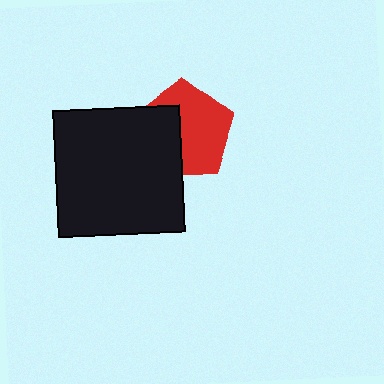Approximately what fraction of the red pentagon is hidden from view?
Roughly 40% of the red pentagon is hidden behind the black square.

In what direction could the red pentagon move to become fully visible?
The red pentagon could move right. That would shift it out from behind the black square entirely.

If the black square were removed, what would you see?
You would see the complete red pentagon.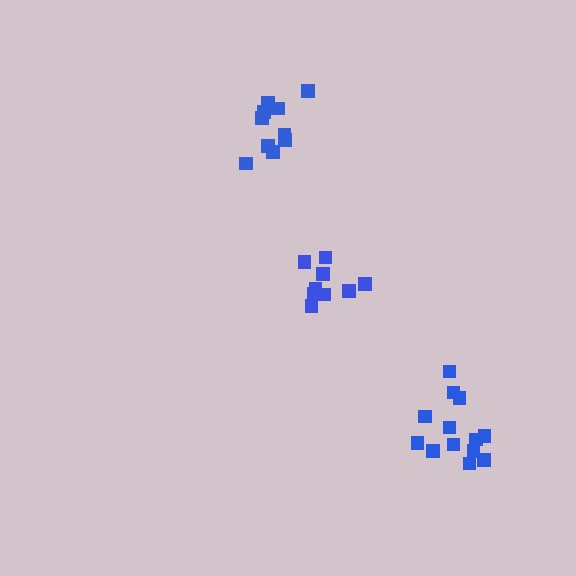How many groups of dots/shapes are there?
There are 3 groups.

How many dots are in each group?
Group 1: 10 dots, Group 2: 10 dots, Group 3: 13 dots (33 total).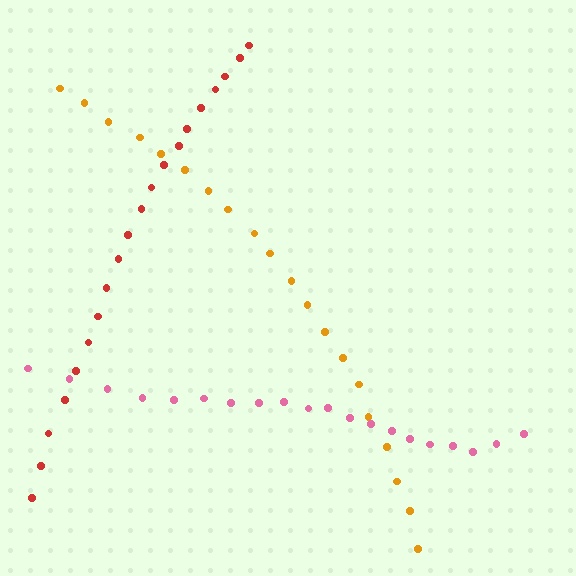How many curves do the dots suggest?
There are 3 distinct paths.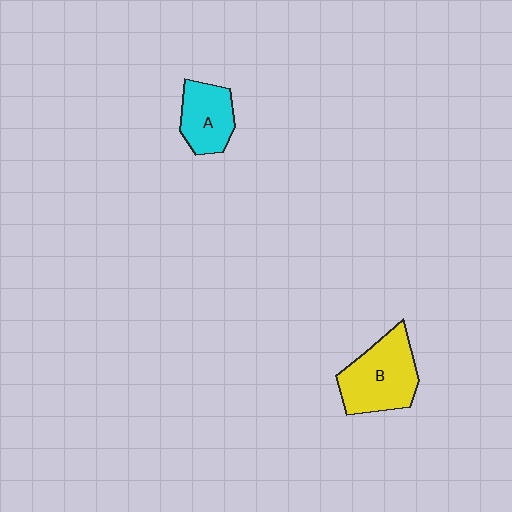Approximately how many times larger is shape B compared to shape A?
Approximately 1.5 times.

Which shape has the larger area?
Shape B (yellow).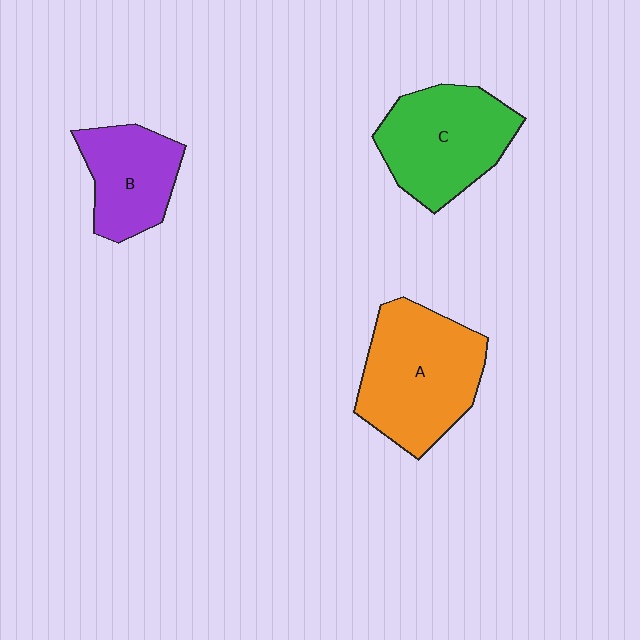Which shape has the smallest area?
Shape B (purple).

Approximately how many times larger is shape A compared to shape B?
Approximately 1.6 times.